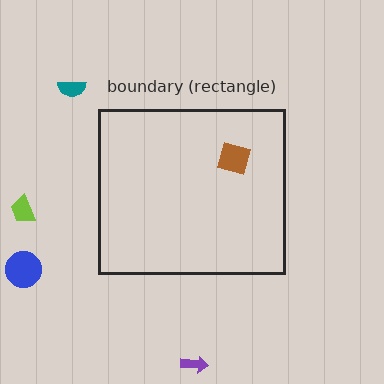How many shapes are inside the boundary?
1 inside, 4 outside.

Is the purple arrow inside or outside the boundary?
Outside.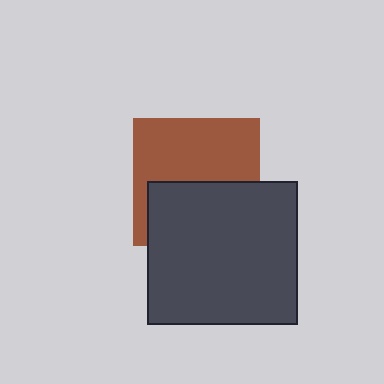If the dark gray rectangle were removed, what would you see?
You would see the complete brown square.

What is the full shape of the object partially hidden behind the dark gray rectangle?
The partially hidden object is a brown square.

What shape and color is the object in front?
The object in front is a dark gray rectangle.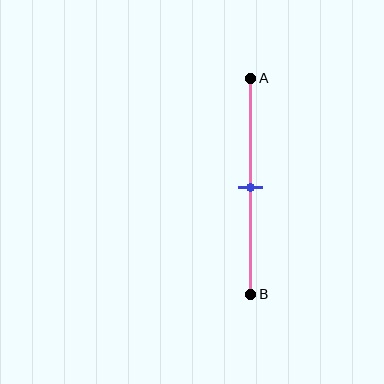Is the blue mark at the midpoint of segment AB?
Yes, the mark is approximately at the midpoint.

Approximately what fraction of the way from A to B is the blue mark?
The blue mark is approximately 50% of the way from A to B.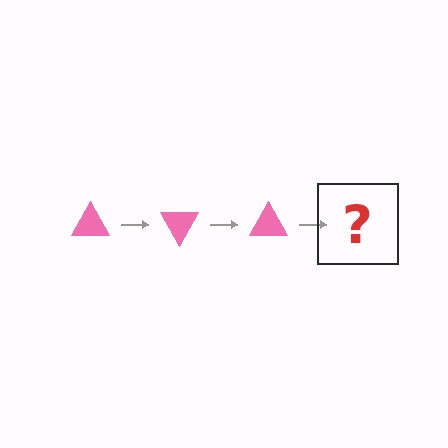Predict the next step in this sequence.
The next step is a pink triangle rotated 180 degrees.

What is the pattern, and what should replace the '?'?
The pattern is that the triangle rotates 60 degrees each step. The '?' should be a pink triangle rotated 180 degrees.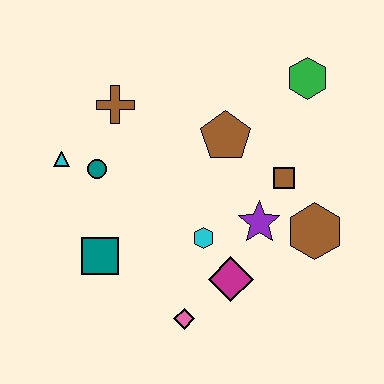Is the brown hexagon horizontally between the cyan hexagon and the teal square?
No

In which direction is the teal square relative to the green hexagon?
The teal square is to the left of the green hexagon.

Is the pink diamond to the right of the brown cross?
Yes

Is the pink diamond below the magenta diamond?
Yes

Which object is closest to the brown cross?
The teal circle is closest to the brown cross.